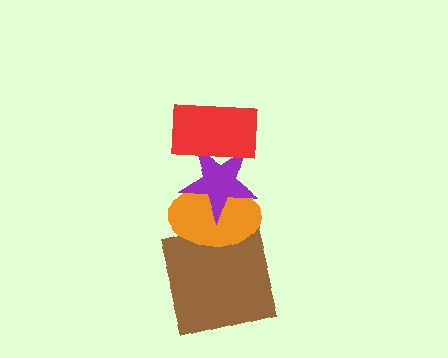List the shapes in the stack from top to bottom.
From top to bottom: the red rectangle, the purple star, the orange ellipse, the brown square.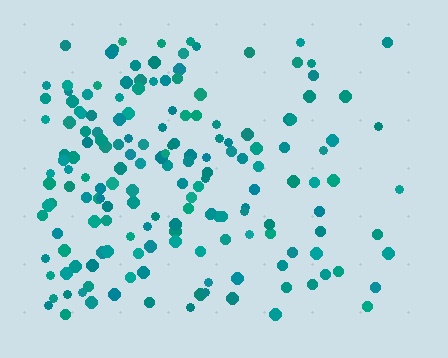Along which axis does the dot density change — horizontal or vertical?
Horizontal.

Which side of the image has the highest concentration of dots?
The left.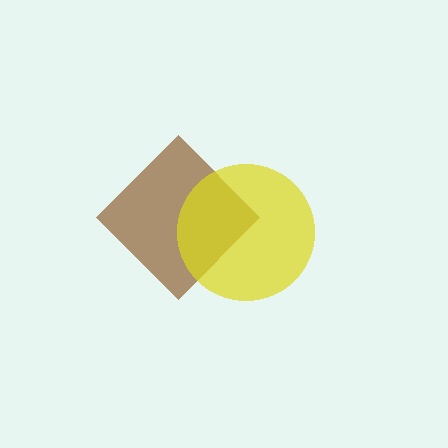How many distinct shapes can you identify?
There are 2 distinct shapes: a brown diamond, a yellow circle.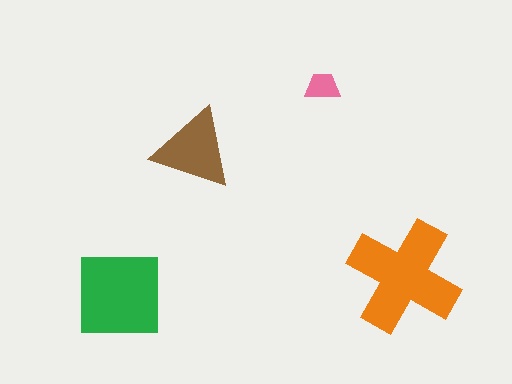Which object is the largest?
The orange cross.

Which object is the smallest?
The pink trapezoid.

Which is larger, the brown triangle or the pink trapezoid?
The brown triangle.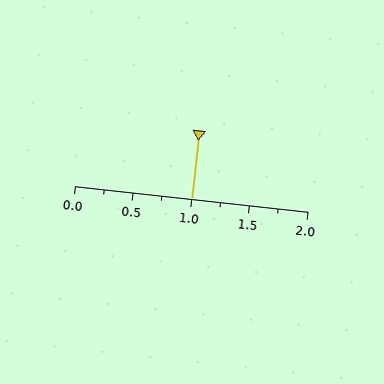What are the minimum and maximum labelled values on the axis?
The axis runs from 0.0 to 2.0.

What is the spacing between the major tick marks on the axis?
The major ticks are spaced 0.5 apart.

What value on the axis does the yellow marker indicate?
The marker indicates approximately 1.